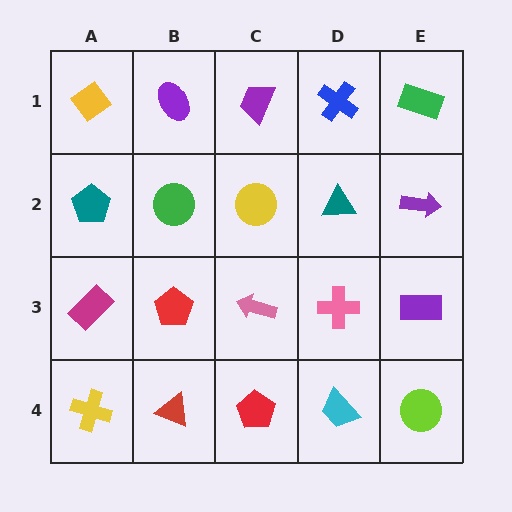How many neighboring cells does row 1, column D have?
3.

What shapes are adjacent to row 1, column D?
A teal triangle (row 2, column D), a purple trapezoid (row 1, column C), a green rectangle (row 1, column E).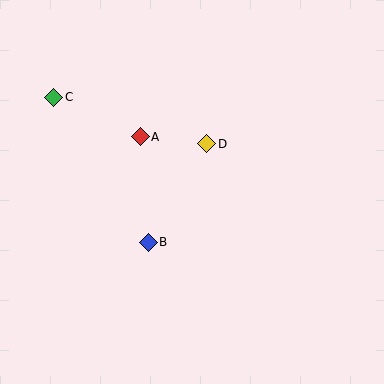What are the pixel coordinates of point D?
Point D is at (207, 144).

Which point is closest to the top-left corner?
Point C is closest to the top-left corner.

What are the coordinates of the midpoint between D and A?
The midpoint between D and A is at (173, 140).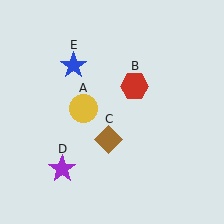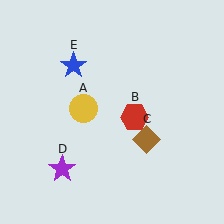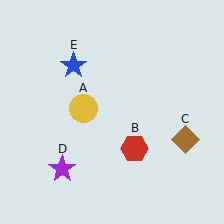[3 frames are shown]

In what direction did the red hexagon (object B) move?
The red hexagon (object B) moved down.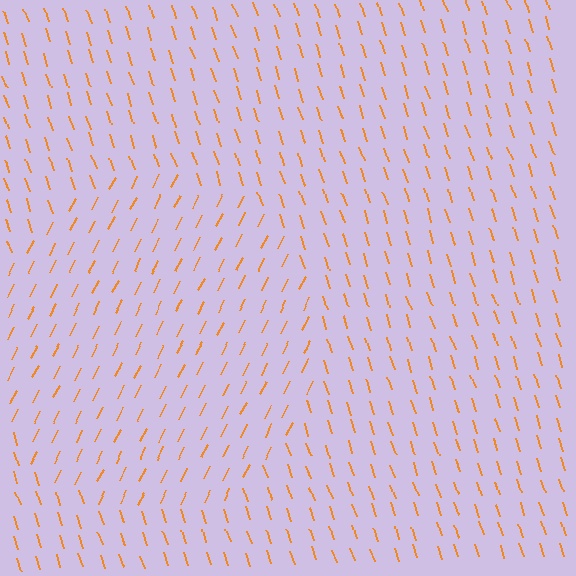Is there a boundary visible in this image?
Yes, there is a texture boundary formed by a change in line orientation.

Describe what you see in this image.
The image is filled with small orange line segments. A circle region in the image has lines oriented differently from the surrounding lines, creating a visible texture boundary.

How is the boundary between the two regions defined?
The boundary is defined purely by a change in line orientation (approximately 45 degrees difference). All lines are the same color and thickness.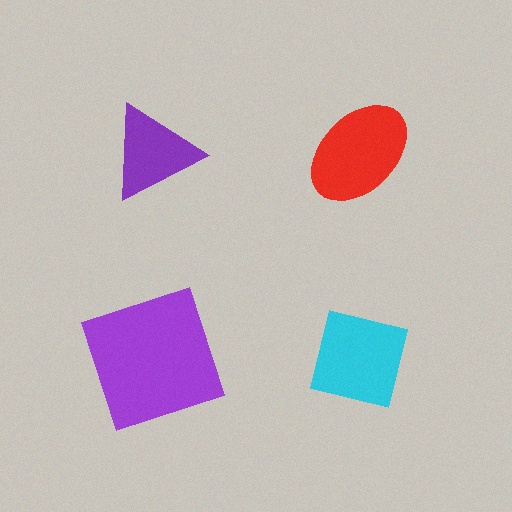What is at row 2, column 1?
A purple square.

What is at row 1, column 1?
A purple triangle.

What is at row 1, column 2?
A red ellipse.